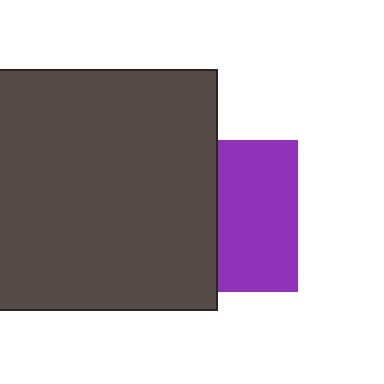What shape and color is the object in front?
The object in front is a dark gray square.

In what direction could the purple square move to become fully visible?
The purple square could move right. That would shift it out from behind the dark gray square entirely.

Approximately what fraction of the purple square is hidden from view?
Roughly 47% of the purple square is hidden behind the dark gray square.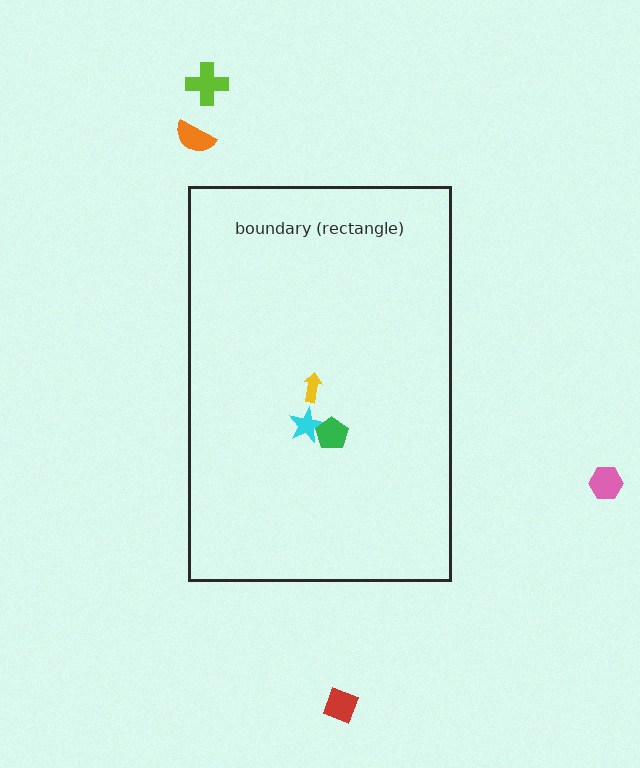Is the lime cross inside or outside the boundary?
Outside.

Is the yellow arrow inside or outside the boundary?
Inside.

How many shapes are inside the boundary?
3 inside, 4 outside.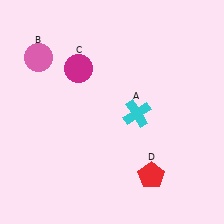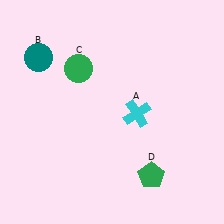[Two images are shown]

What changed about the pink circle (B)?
In Image 1, B is pink. In Image 2, it changed to teal.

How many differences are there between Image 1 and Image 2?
There are 3 differences between the two images.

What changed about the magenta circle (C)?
In Image 1, C is magenta. In Image 2, it changed to green.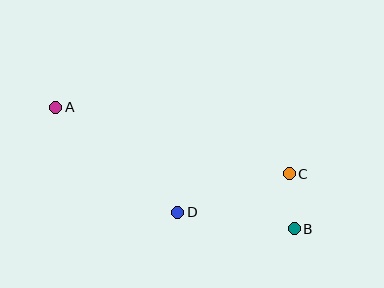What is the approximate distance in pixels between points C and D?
The distance between C and D is approximately 118 pixels.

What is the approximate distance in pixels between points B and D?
The distance between B and D is approximately 117 pixels.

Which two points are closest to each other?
Points B and C are closest to each other.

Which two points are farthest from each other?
Points A and B are farthest from each other.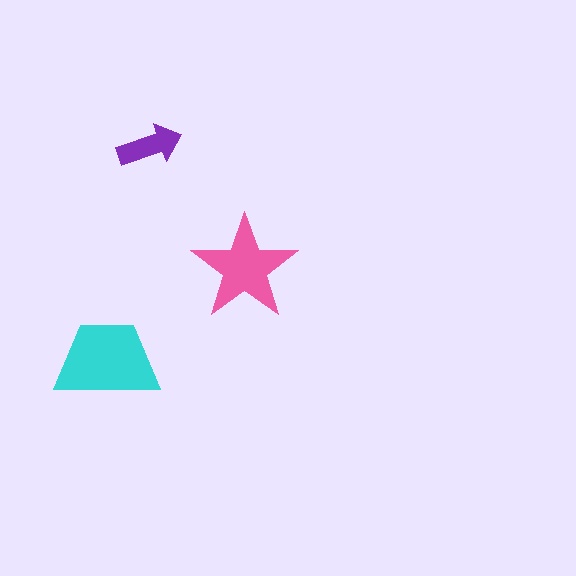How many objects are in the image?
There are 3 objects in the image.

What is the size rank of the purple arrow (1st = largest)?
3rd.